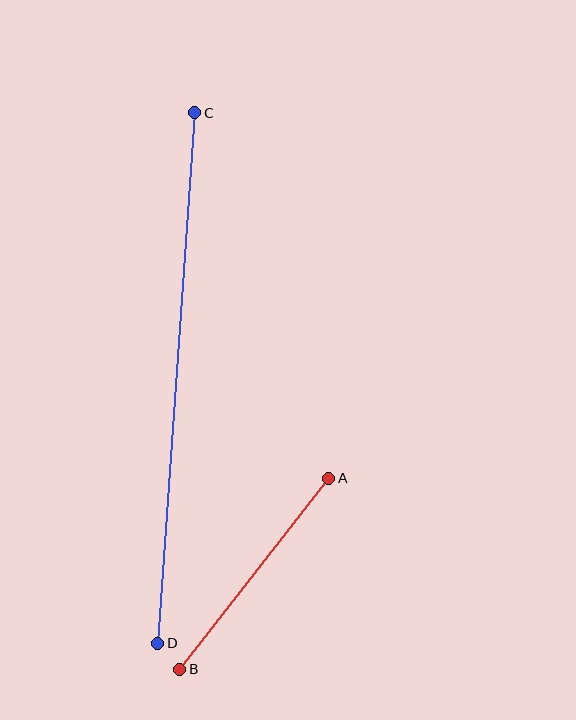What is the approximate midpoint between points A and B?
The midpoint is at approximately (254, 574) pixels.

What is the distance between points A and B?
The distance is approximately 242 pixels.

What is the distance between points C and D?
The distance is approximately 532 pixels.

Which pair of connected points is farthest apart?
Points C and D are farthest apart.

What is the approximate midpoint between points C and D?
The midpoint is at approximately (176, 378) pixels.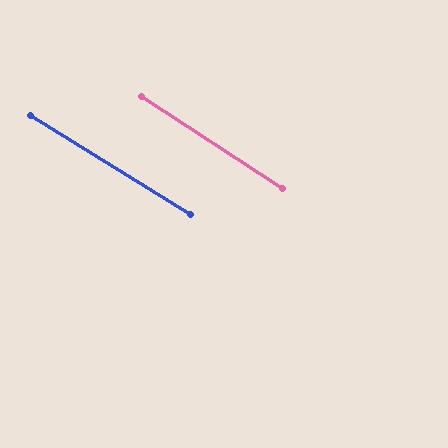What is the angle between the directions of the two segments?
Approximately 1 degree.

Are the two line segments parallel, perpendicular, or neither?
Parallel — their directions differ by only 1.4°.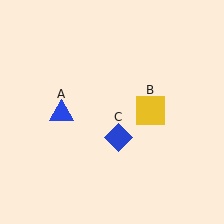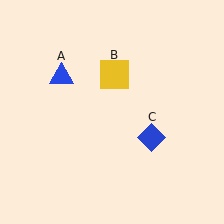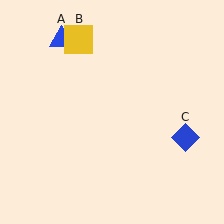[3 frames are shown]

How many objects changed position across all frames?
3 objects changed position: blue triangle (object A), yellow square (object B), blue diamond (object C).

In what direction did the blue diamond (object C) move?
The blue diamond (object C) moved right.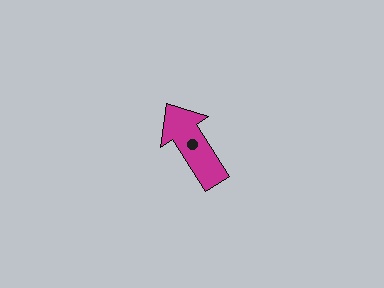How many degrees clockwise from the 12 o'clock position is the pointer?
Approximately 328 degrees.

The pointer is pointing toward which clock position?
Roughly 11 o'clock.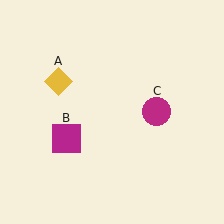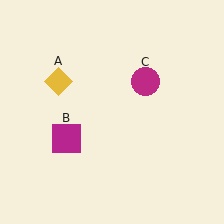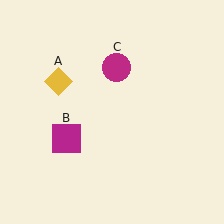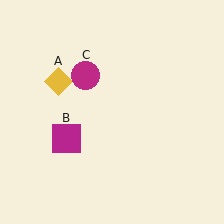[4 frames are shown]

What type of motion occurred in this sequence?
The magenta circle (object C) rotated counterclockwise around the center of the scene.